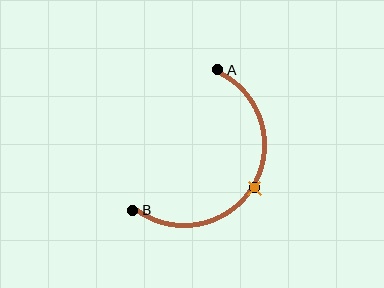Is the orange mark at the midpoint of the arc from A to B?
Yes. The orange mark lies on the arc at equal arc-length from both A and B — it is the arc midpoint.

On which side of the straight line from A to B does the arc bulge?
The arc bulges to the right of the straight line connecting A and B.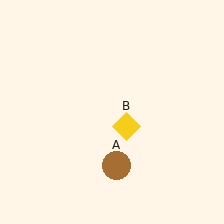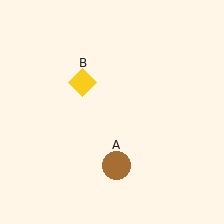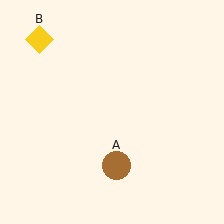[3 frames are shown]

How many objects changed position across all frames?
1 object changed position: yellow diamond (object B).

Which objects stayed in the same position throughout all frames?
Brown circle (object A) remained stationary.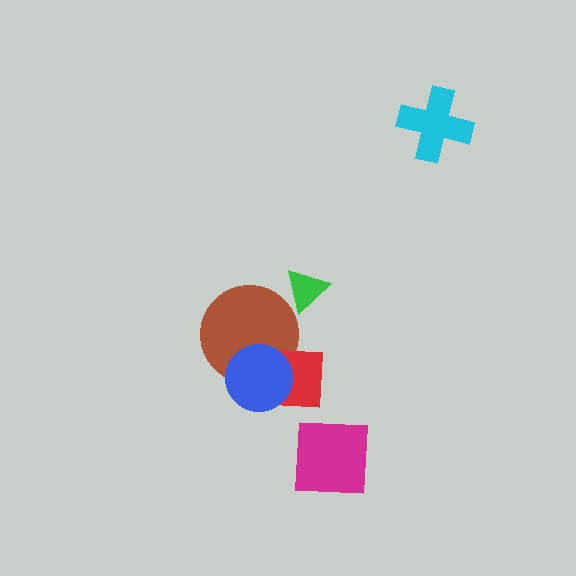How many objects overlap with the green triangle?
0 objects overlap with the green triangle.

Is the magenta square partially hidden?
No, no other shape covers it.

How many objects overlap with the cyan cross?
0 objects overlap with the cyan cross.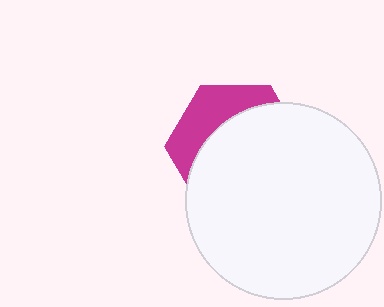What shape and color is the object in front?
The object in front is a white circle.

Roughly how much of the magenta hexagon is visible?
A small part of it is visible (roughly 32%).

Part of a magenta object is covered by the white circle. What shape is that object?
It is a hexagon.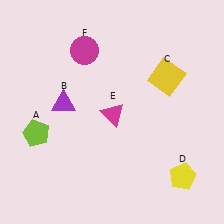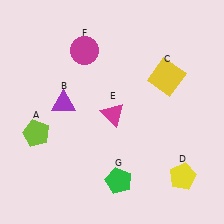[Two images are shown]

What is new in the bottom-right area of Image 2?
A green pentagon (G) was added in the bottom-right area of Image 2.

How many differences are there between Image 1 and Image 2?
There is 1 difference between the two images.